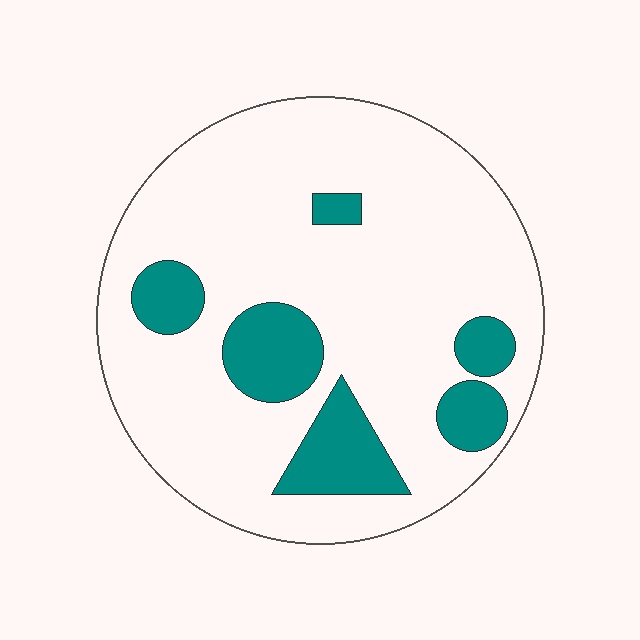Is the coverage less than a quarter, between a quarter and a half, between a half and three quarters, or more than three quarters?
Less than a quarter.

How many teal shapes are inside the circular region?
6.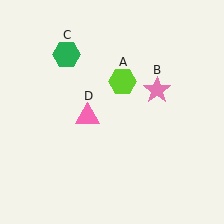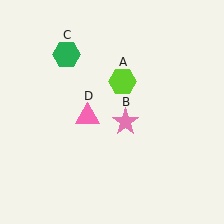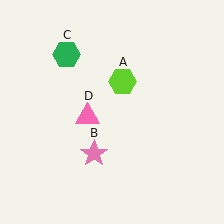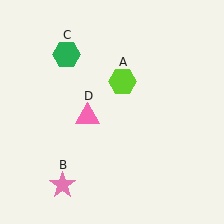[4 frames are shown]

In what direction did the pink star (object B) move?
The pink star (object B) moved down and to the left.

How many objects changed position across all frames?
1 object changed position: pink star (object B).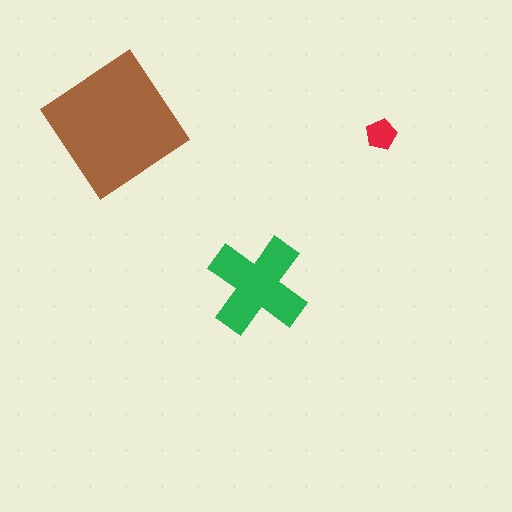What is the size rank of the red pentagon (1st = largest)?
3rd.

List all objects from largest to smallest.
The brown diamond, the green cross, the red pentagon.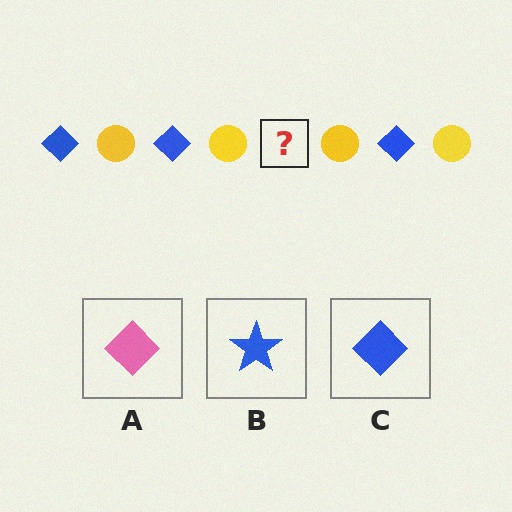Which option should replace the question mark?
Option C.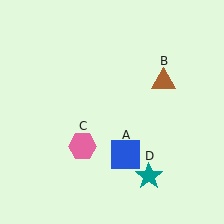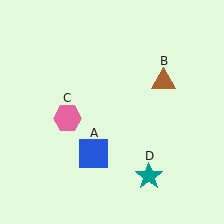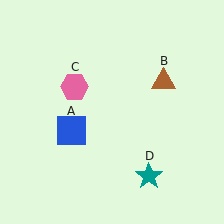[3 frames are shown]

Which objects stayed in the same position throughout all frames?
Brown triangle (object B) and teal star (object D) remained stationary.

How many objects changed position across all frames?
2 objects changed position: blue square (object A), pink hexagon (object C).